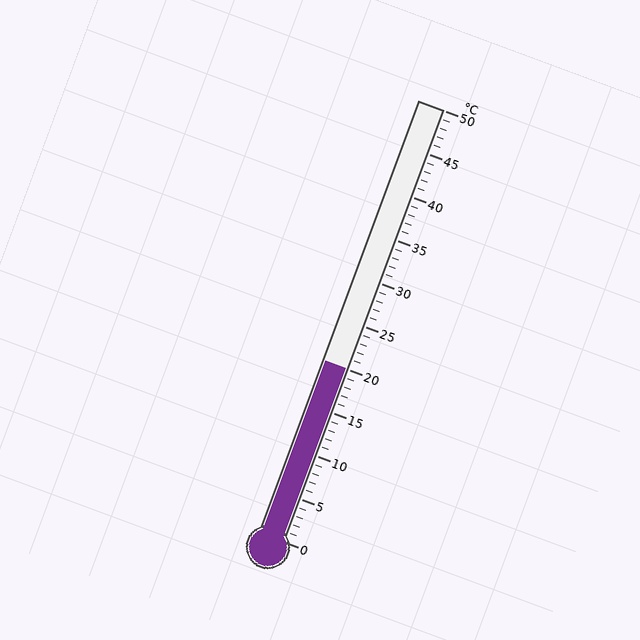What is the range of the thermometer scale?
The thermometer scale ranges from 0°C to 50°C.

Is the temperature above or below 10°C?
The temperature is above 10°C.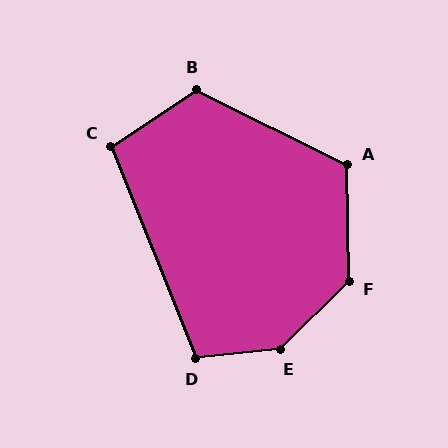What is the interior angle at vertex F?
Approximately 134 degrees (obtuse).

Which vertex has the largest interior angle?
E, at approximately 141 degrees.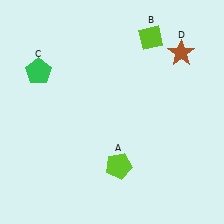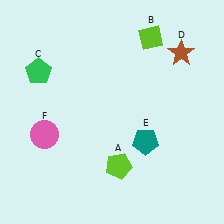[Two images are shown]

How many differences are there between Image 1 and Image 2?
There are 2 differences between the two images.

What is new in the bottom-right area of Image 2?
A teal pentagon (E) was added in the bottom-right area of Image 2.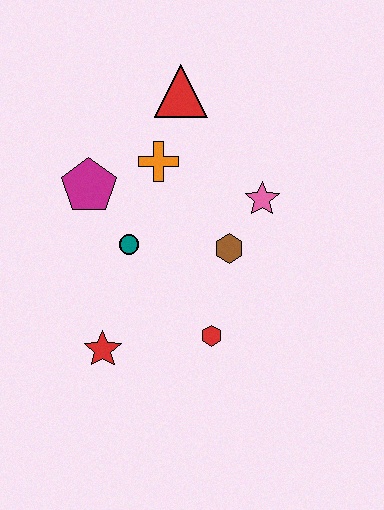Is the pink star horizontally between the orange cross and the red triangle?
No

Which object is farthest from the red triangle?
The red star is farthest from the red triangle.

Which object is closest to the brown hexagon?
The pink star is closest to the brown hexagon.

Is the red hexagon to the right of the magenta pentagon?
Yes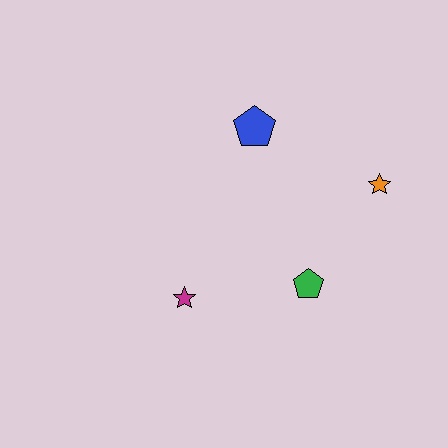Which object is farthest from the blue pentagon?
The magenta star is farthest from the blue pentagon.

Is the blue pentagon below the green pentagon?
No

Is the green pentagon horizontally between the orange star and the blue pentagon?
Yes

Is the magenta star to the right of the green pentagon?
No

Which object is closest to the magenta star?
The green pentagon is closest to the magenta star.